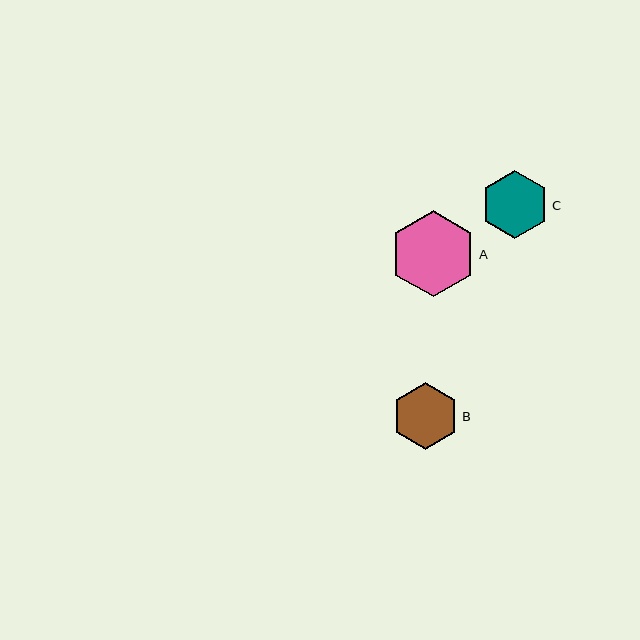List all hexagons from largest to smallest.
From largest to smallest: A, C, B.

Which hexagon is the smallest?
Hexagon B is the smallest with a size of approximately 67 pixels.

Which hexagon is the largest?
Hexagon A is the largest with a size of approximately 86 pixels.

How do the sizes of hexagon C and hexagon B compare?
Hexagon C and hexagon B are approximately the same size.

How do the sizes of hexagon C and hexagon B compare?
Hexagon C and hexagon B are approximately the same size.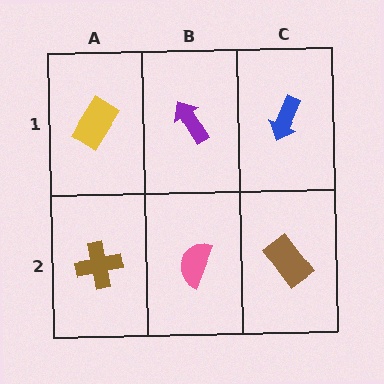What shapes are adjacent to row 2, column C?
A blue arrow (row 1, column C), a pink semicircle (row 2, column B).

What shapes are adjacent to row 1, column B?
A pink semicircle (row 2, column B), a yellow rectangle (row 1, column A), a blue arrow (row 1, column C).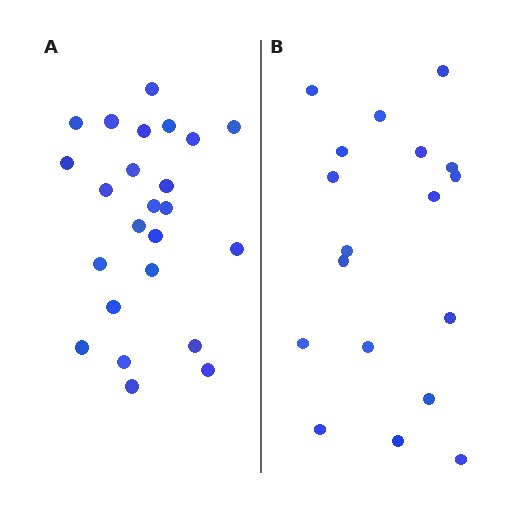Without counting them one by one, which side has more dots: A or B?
Region A (the left region) has more dots.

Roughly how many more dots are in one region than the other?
Region A has about 6 more dots than region B.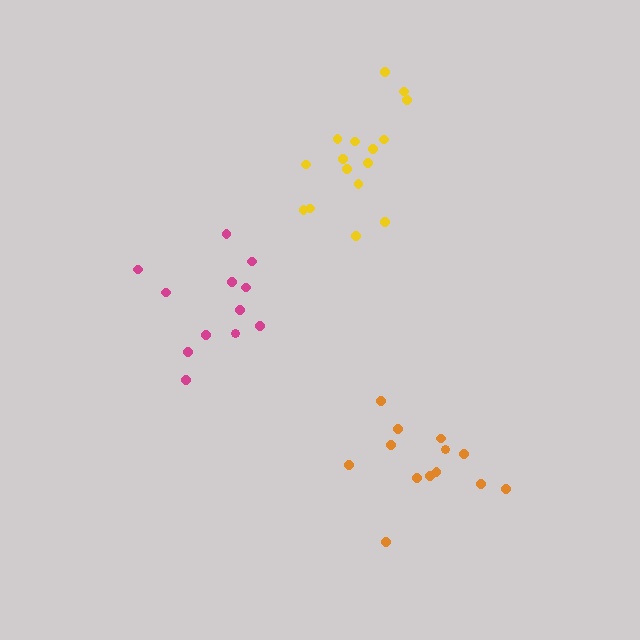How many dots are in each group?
Group 1: 12 dots, Group 2: 16 dots, Group 3: 13 dots (41 total).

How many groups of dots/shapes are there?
There are 3 groups.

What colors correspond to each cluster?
The clusters are colored: magenta, yellow, orange.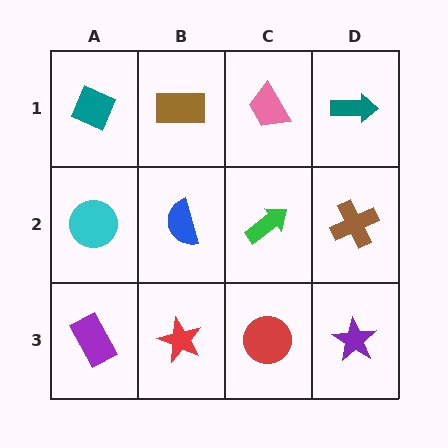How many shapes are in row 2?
4 shapes.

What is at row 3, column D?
A purple star.